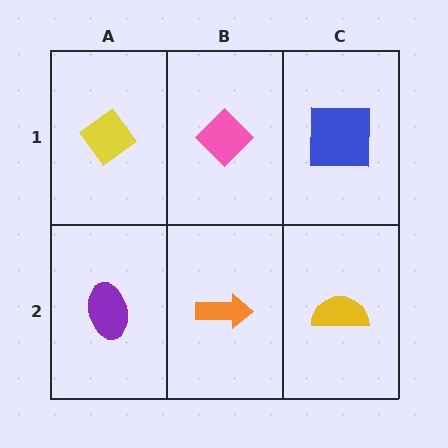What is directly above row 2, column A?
A yellow diamond.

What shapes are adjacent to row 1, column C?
A yellow semicircle (row 2, column C), a pink diamond (row 1, column B).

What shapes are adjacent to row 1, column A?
A purple ellipse (row 2, column A), a pink diamond (row 1, column B).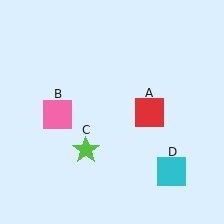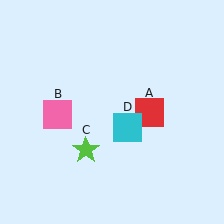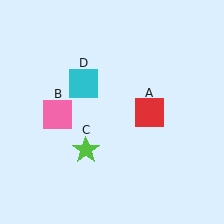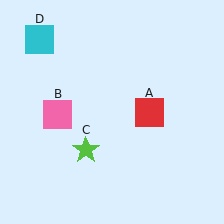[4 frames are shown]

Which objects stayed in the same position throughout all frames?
Red square (object A) and pink square (object B) and lime star (object C) remained stationary.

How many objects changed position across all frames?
1 object changed position: cyan square (object D).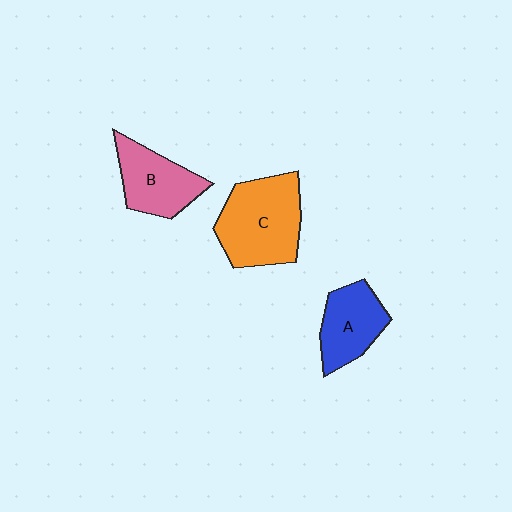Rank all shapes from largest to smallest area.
From largest to smallest: C (orange), B (pink), A (blue).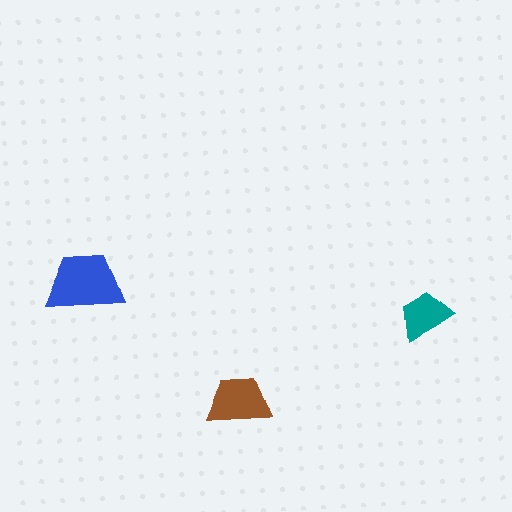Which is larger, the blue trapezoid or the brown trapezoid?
The blue one.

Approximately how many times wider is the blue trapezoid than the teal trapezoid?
About 1.5 times wider.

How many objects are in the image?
There are 3 objects in the image.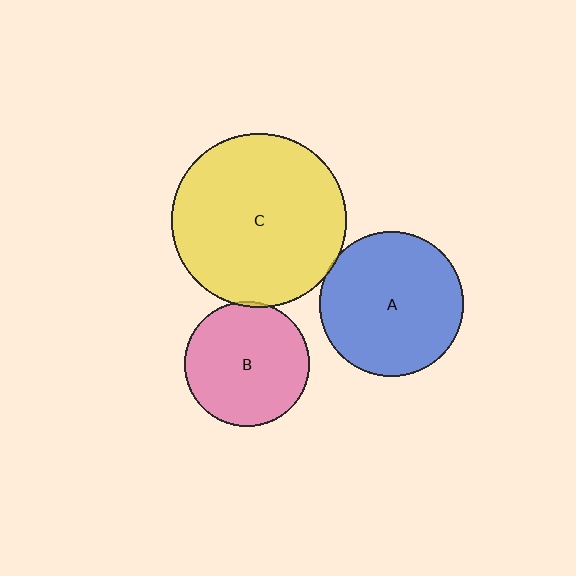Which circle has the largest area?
Circle C (yellow).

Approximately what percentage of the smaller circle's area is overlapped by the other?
Approximately 5%.